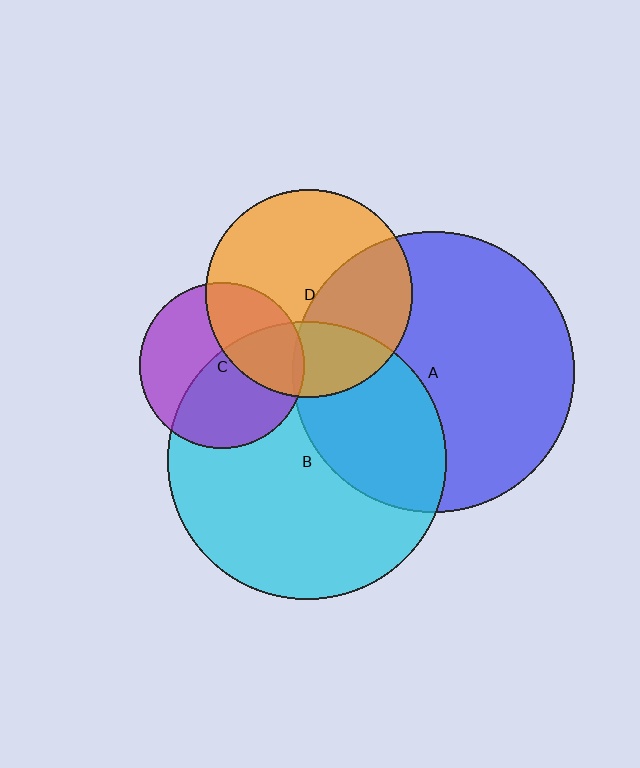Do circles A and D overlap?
Yes.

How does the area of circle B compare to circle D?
Approximately 1.8 times.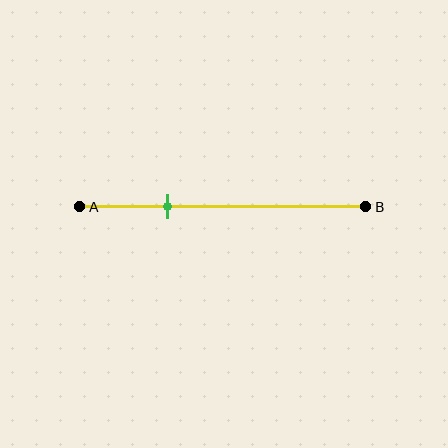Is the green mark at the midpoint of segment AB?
No, the mark is at about 30% from A, not at the 50% midpoint.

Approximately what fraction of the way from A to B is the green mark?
The green mark is approximately 30% of the way from A to B.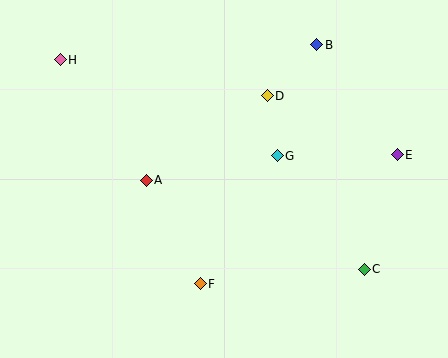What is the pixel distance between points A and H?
The distance between A and H is 148 pixels.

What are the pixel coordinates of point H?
Point H is at (60, 60).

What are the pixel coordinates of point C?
Point C is at (364, 269).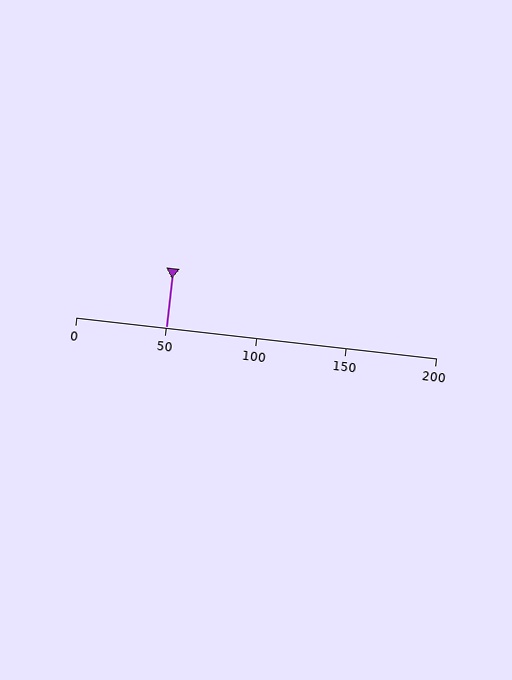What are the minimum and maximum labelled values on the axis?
The axis runs from 0 to 200.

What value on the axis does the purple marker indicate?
The marker indicates approximately 50.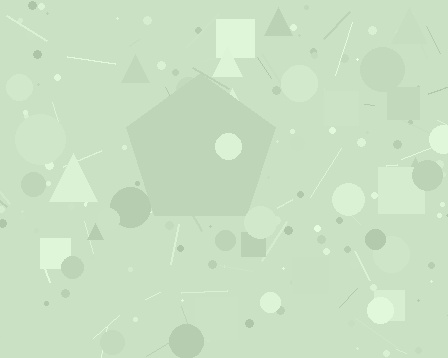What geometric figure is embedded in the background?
A pentagon is embedded in the background.